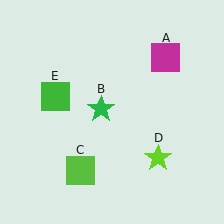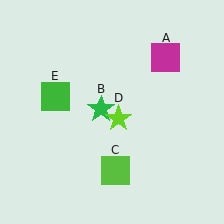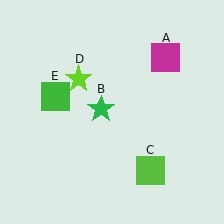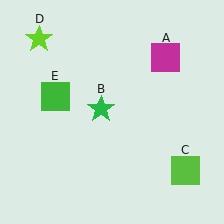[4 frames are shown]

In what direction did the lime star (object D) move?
The lime star (object D) moved up and to the left.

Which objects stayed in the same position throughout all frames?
Magenta square (object A) and green star (object B) and green square (object E) remained stationary.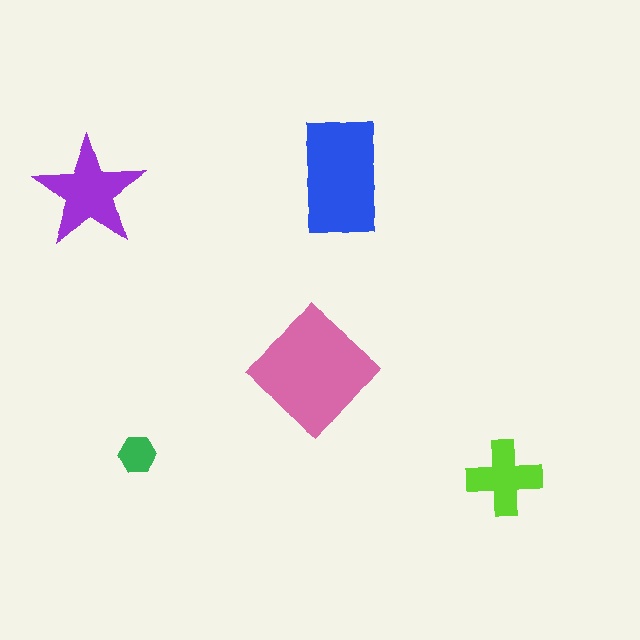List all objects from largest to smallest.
The pink diamond, the blue rectangle, the purple star, the lime cross, the green hexagon.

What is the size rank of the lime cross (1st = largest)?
4th.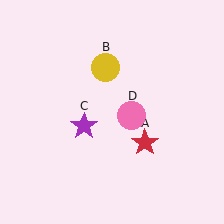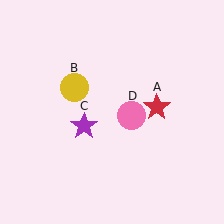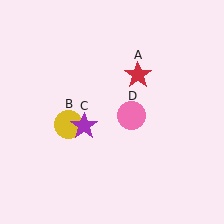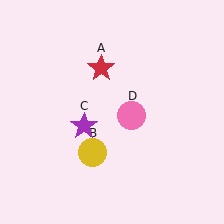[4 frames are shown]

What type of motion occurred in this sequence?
The red star (object A), yellow circle (object B) rotated counterclockwise around the center of the scene.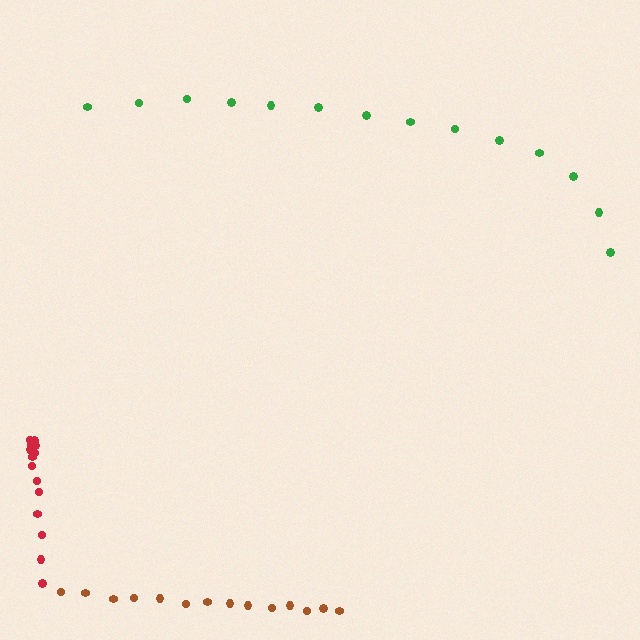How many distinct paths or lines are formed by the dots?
There are 3 distinct paths.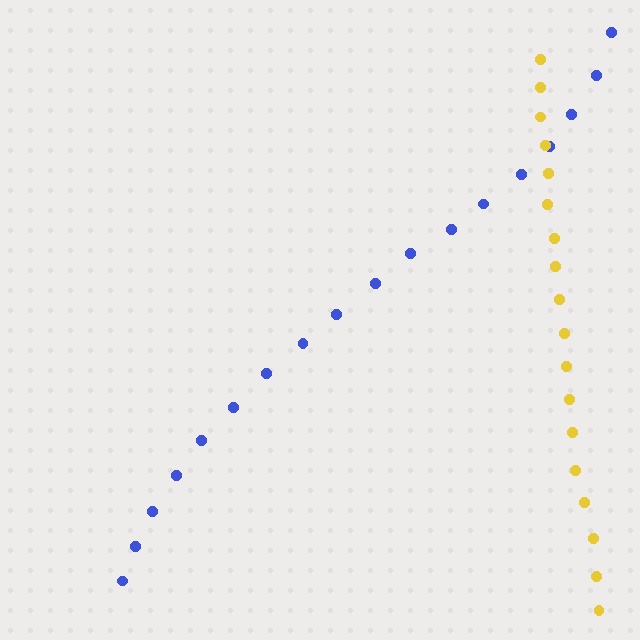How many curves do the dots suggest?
There are 2 distinct paths.